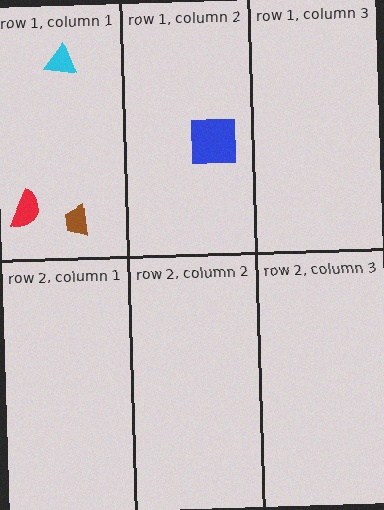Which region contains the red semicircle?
The row 1, column 1 region.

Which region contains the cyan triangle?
The row 1, column 1 region.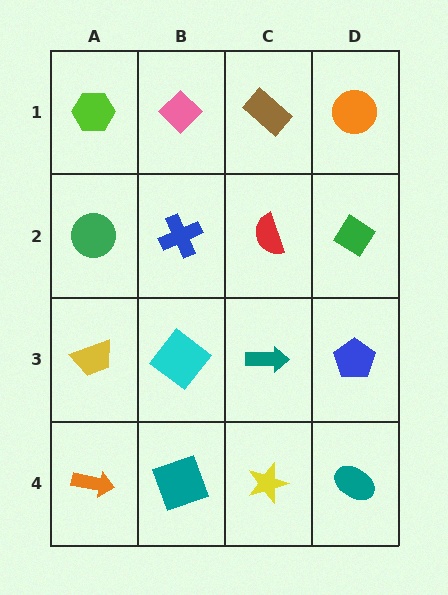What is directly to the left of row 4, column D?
A yellow star.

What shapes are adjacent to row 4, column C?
A teal arrow (row 3, column C), a teal square (row 4, column B), a teal ellipse (row 4, column D).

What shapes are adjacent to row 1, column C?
A red semicircle (row 2, column C), a pink diamond (row 1, column B), an orange circle (row 1, column D).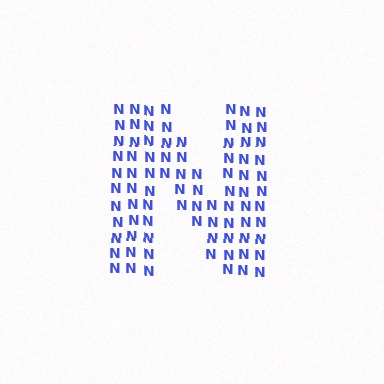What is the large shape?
The large shape is the letter N.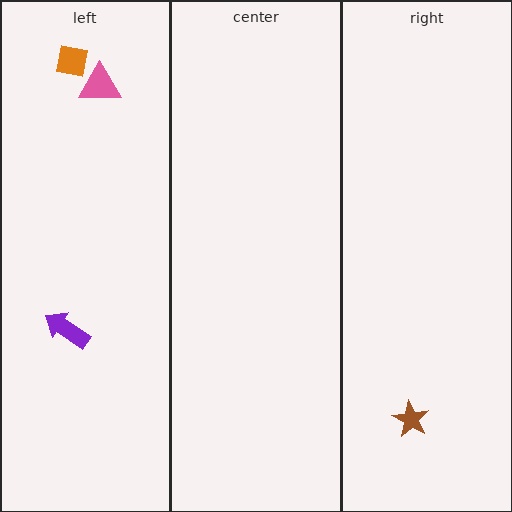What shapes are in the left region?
The purple arrow, the orange square, the pink triangle.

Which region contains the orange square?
The left region.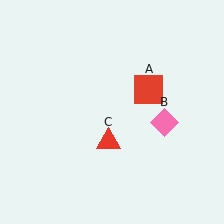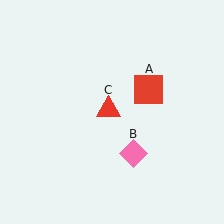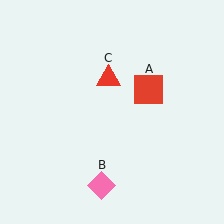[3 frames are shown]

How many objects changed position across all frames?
2 objects changed position: pink diamond (object B), red triangle (object C).